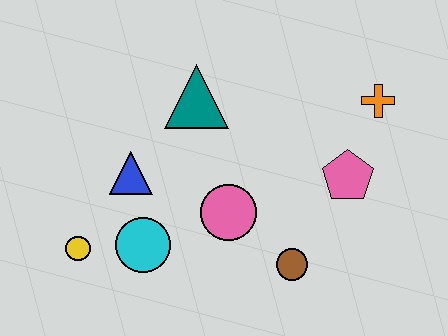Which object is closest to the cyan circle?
The yellow circle is closest to the cyan circle.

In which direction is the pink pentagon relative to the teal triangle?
The pink pentagon is to the right of the teal triangle.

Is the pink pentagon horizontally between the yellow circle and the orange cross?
Yes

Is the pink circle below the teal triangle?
Yes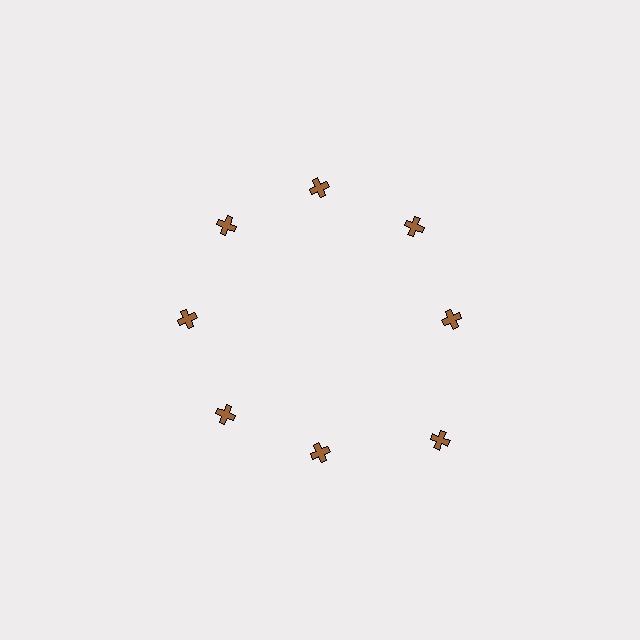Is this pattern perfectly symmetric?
No. The 8 brown crosses are arranged in a ring, but one element near the 4 o'clock position is pushed outward from the center, breaking the 8-fold rotational symmetry.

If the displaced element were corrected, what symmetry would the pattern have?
It would have 8-fold rotational symmetry — the pattern would map onto itself every 45 degrees.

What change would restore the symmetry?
The symmetry would be restored by moving it inward, back onto the ring so that all 8 crosses sit at equal angles and equal distance from the center.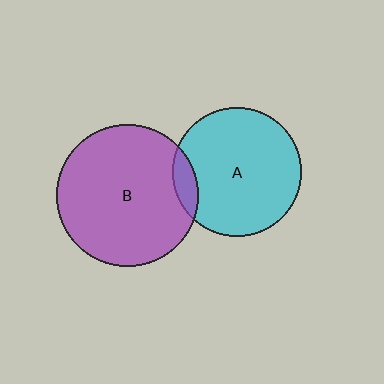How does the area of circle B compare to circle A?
Approximately 1.2 times.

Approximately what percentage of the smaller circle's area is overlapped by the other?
Approximately 10%.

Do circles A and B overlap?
Yes.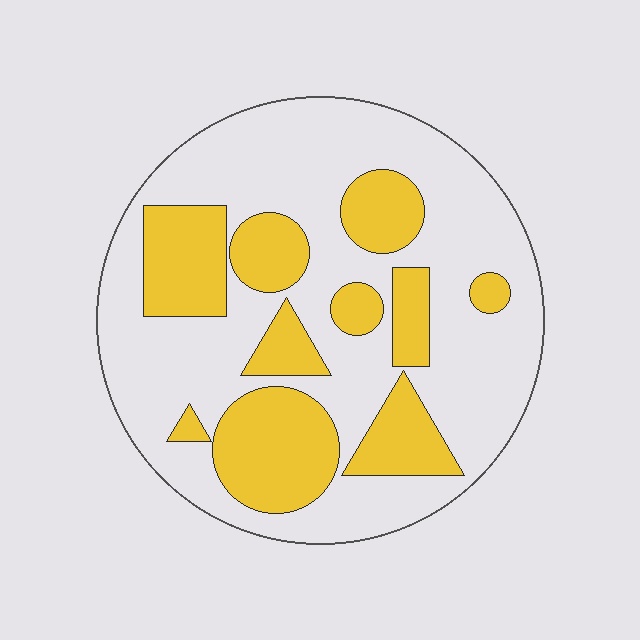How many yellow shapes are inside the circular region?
10.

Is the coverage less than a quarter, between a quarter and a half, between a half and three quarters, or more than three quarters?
Between a quarter and a half.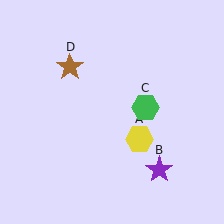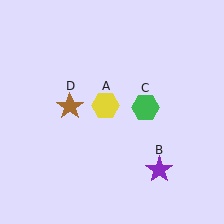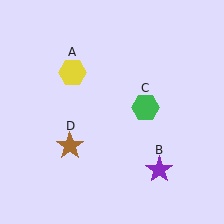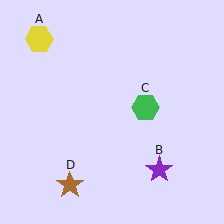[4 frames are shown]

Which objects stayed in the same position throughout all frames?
Purple star (object B) and green hexagon (object C) remained stationary.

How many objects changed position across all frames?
2 objects changed position: yellow hexagon (object A), brown star (object D).